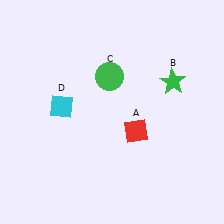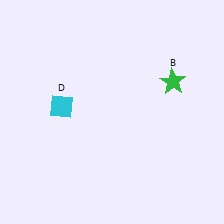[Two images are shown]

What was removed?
The red diamond (A), the green circle (C) were removed in Image 2.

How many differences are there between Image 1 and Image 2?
There are 2 differences between the two images.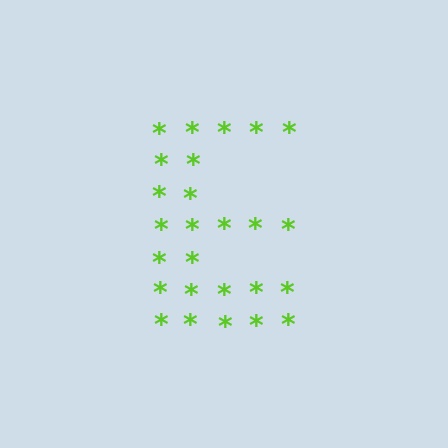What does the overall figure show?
The overall figure shows the letter E.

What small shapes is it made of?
It is made of small asterisks.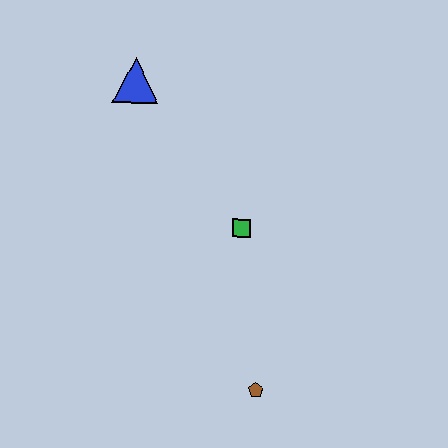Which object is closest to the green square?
The brown pentagon is closest to the green square.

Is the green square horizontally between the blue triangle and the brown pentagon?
Yes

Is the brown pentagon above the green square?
No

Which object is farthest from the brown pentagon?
The blue triangle is farthest from the brown pentagon.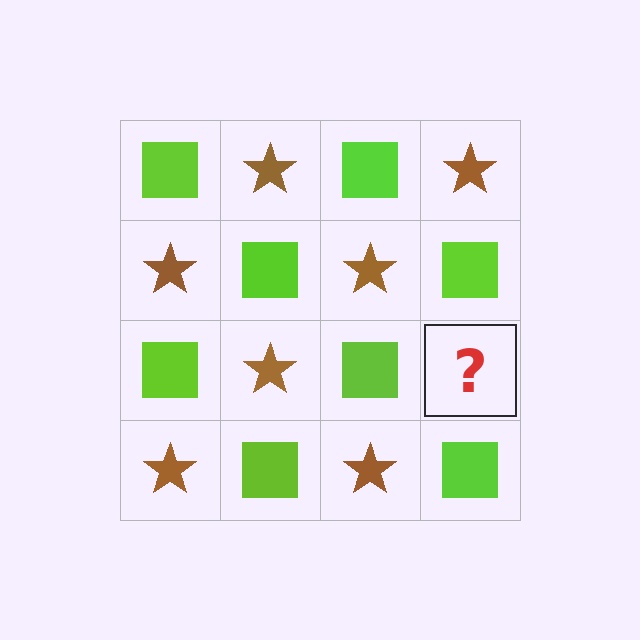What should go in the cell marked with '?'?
The missing cell should contain a brown star.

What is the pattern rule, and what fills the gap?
The rule is that it alternates lime square and brown star in a checkerboard pattern. The gap should be filled with a brown star.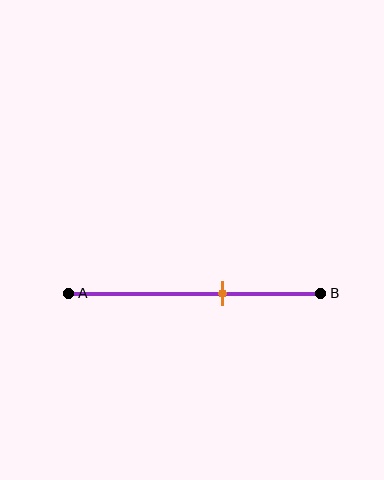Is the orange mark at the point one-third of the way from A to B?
No, the mark is at about 60% from A, not at the 33% one-third point.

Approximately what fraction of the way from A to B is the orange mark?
The orange mark is approximately 60% of the way from A to B.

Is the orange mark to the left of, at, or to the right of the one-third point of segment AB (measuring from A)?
The orange mark is to the right of the one-third point of segment AB.